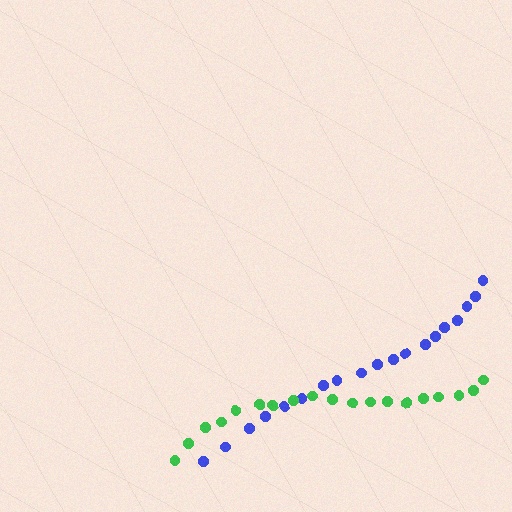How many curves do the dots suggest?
There are 2 distinct paths.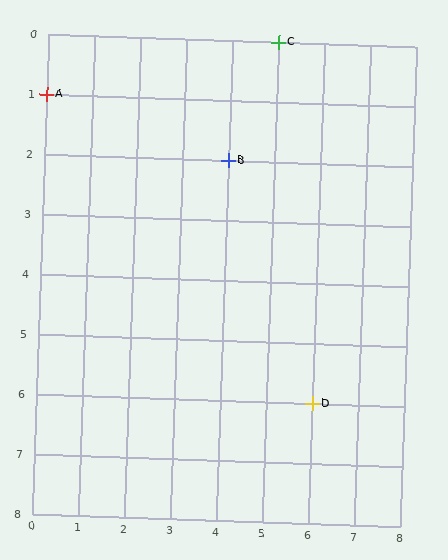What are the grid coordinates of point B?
Point B is at grid coordinates (4, 2).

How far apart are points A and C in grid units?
Points A and C are 5 columns and 1 row apart (about 5.1 grid units diagonally).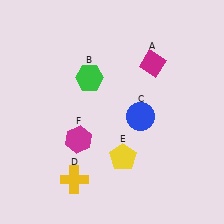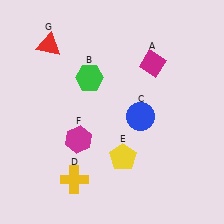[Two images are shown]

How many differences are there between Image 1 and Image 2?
There is 1 difference between the two images.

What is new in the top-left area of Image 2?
A red triangle (G) was added in the top-left area of Image 2.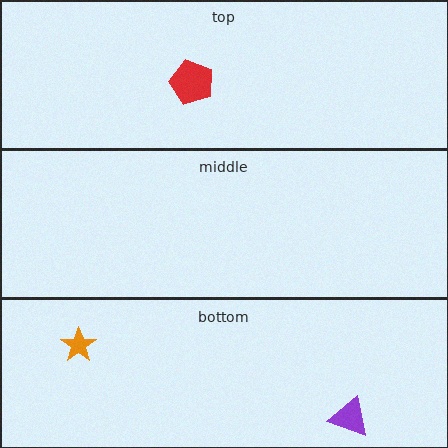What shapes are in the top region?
The red pentagon.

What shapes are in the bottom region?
The orange star, the purple triangle.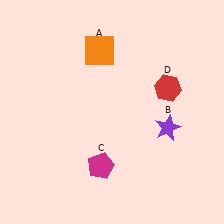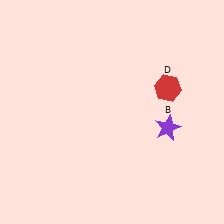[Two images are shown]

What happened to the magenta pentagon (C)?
The magenta pentagon (C) was removed in Image 2. It was in the bottom-left area of Image 1.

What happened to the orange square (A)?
The orange square (A) was removed in Image 2. It was in the top-left area of Image 1.